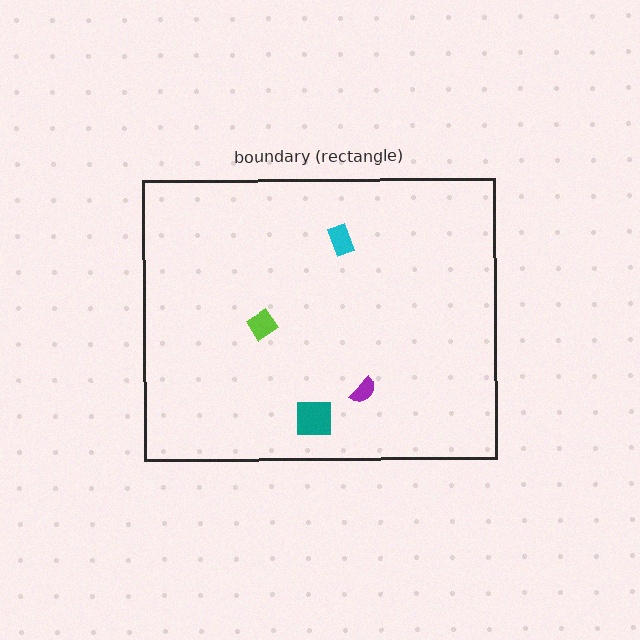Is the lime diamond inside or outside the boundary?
Inside.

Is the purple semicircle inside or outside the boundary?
Inside.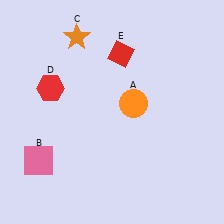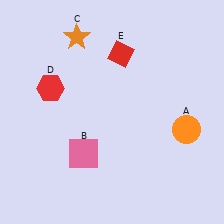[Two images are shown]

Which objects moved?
The objects that moved are: the orange circle (A), the pink square (B).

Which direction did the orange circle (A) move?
The orange circle (A) moved right.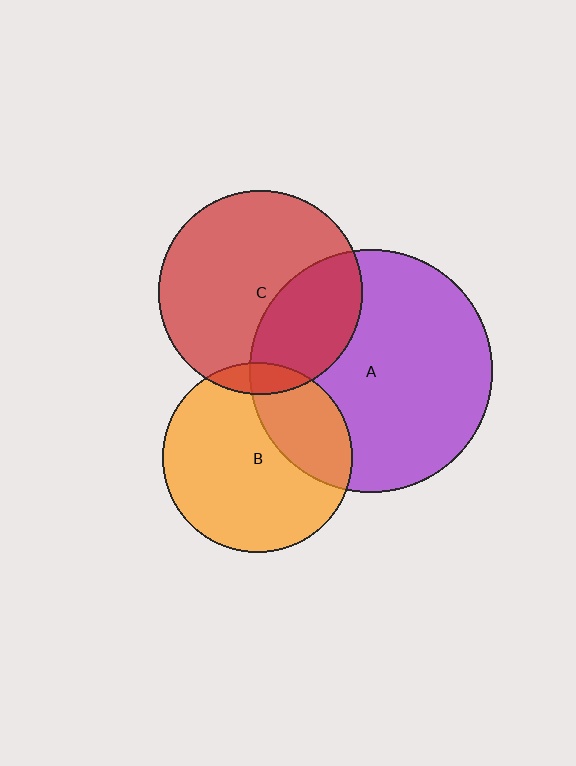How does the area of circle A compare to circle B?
Approximately 1.6 times.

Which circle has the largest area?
Circle A (purple).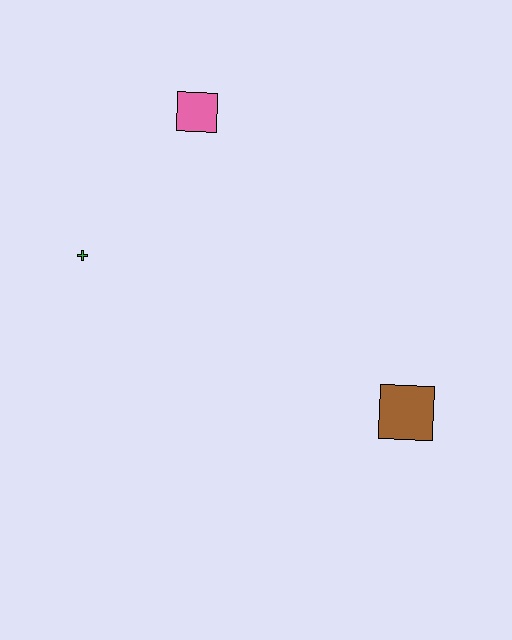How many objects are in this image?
There are 3 objects.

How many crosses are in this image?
There is 1 cross.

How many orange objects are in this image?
There are no orange objects.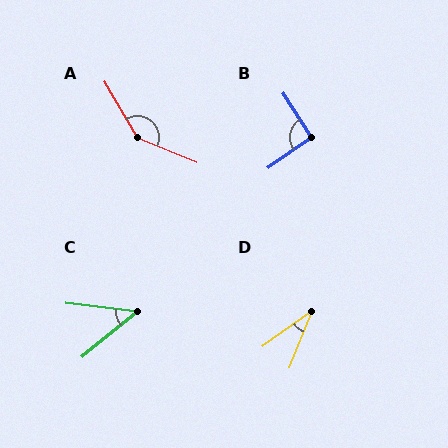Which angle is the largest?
A, at approximately 144 degrees.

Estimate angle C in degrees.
Approximately 46 degrees.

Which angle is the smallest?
D, at approximately 33 degrees.